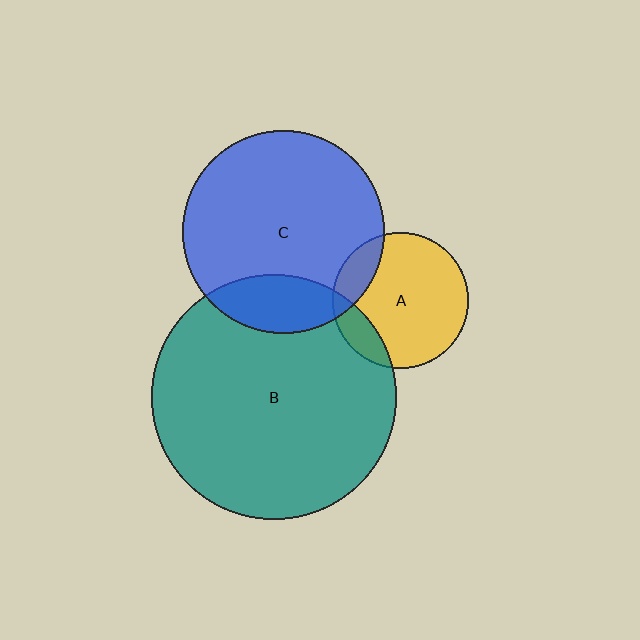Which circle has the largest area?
Circle B (teal).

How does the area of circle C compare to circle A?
Approximately 2.2 times.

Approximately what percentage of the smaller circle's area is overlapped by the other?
Approximately 15%.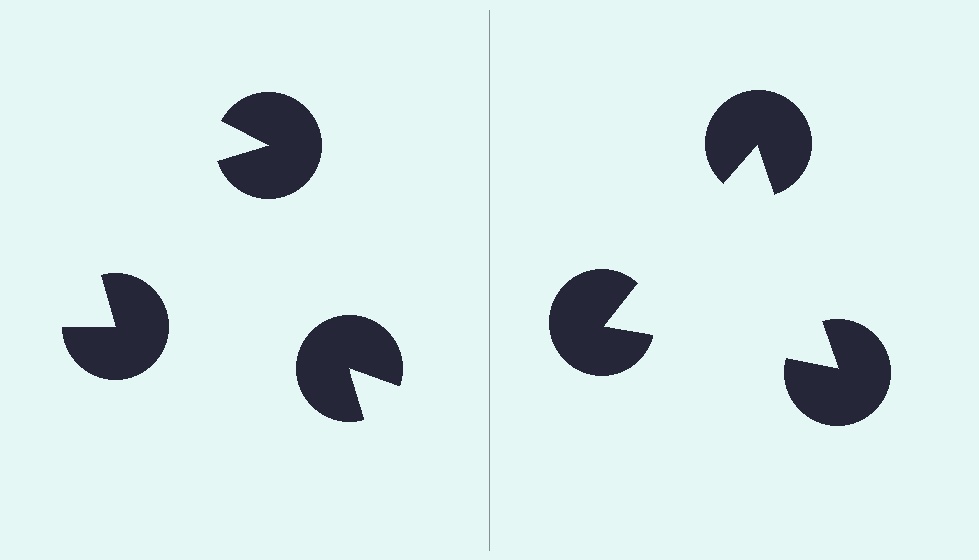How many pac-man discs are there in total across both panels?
6 — 3 on each side.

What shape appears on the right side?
An illusory triangle.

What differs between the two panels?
The pac-man discs are positioned identically on both sides; only the wedge orientations differ. On the right they align to a triangle; on the left they are misaligned.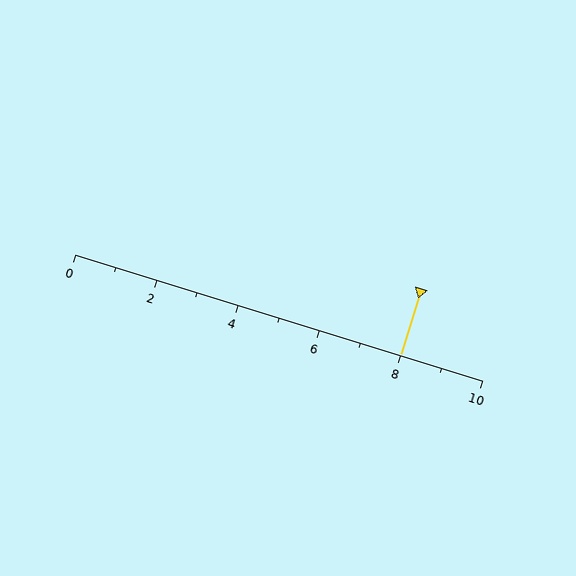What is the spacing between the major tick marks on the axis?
The major ticks are spaced 2 apart.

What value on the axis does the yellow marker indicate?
The marker indicates approximately 8.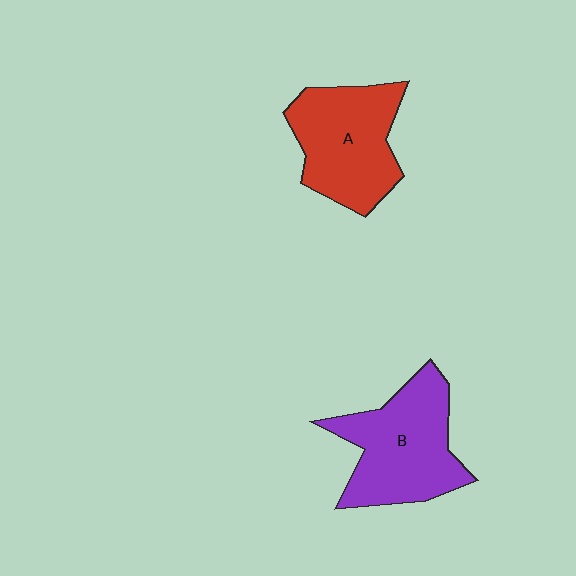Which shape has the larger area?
Shape B (purple).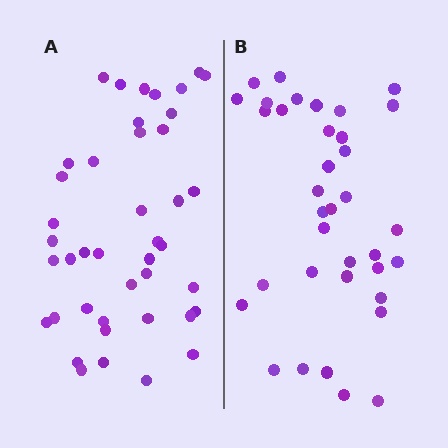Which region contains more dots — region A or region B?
Region A (the left region) has more dots.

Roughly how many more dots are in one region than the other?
Region A has about 6 more dots than region B.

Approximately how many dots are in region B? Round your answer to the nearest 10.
About 40 dots. (The exact count is 36, which rounds to 40.)